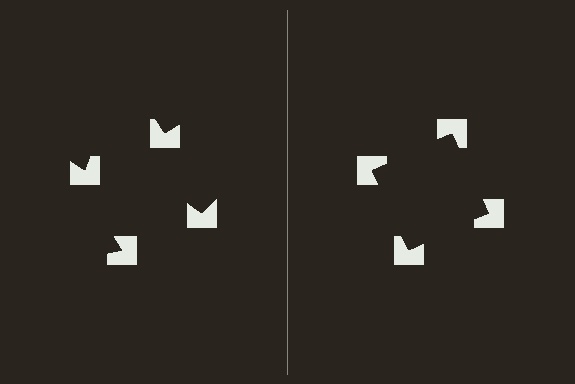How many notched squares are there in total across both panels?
8 — 4 on each side.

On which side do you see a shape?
An illusory square appears on the right side. On the left side the wedge cuts are rotated, so no coherent shape forms.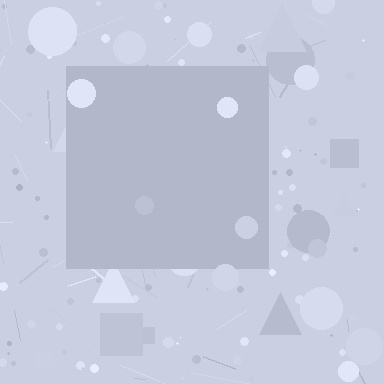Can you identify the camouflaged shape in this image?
The camouflaged shape is a square.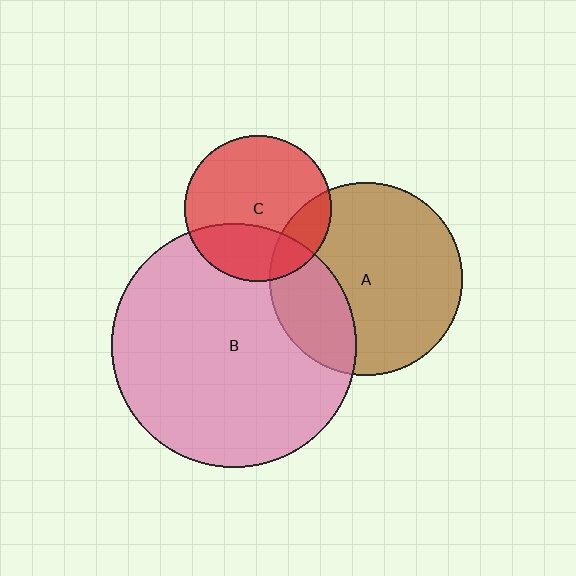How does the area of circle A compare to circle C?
Approximately 1.7 times.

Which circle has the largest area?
Circle B (pink).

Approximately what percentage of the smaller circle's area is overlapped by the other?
Approximately 30%.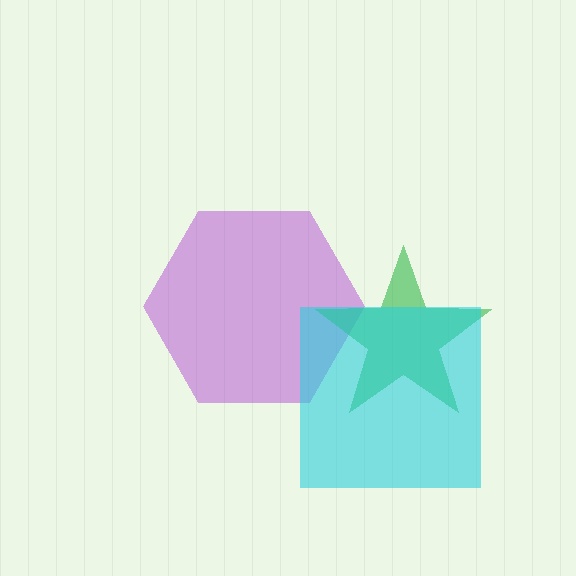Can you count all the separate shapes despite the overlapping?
Yes, there are 3 separate shapes.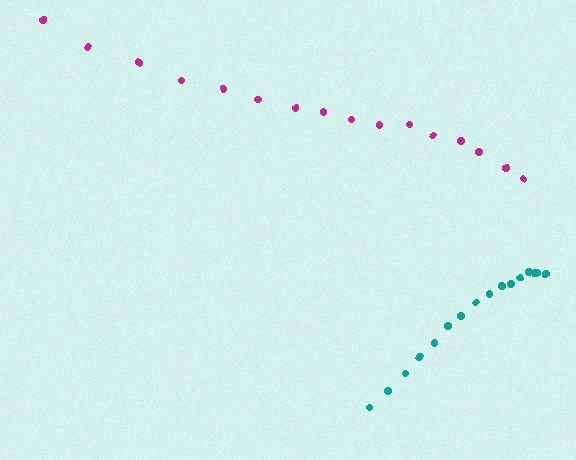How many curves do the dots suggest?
There are 2 distinct paths.